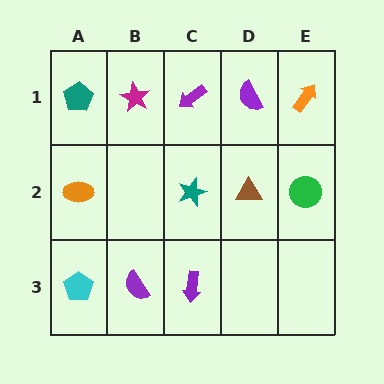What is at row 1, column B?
A magenta star.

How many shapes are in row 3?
3 shapes.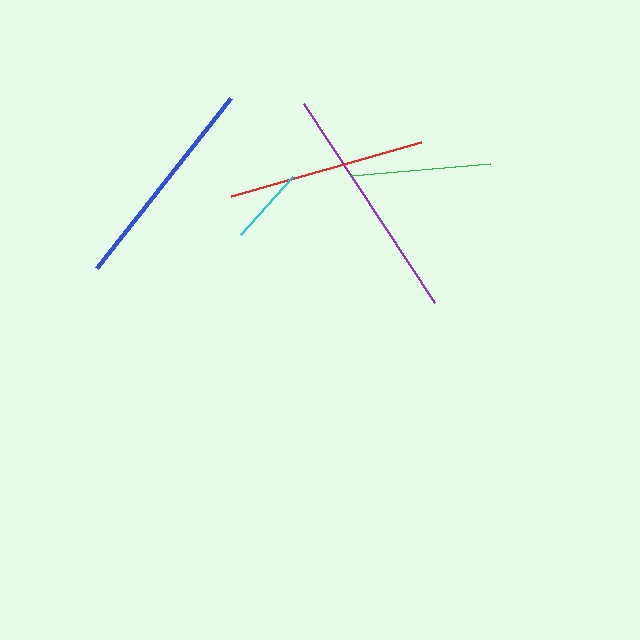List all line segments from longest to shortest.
From longest to shortest: purple, blue, red, green, cyan.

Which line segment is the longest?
The purple line is the longest at approximately 239 pixels.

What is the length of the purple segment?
The purple segment is approximately 239 pixels long.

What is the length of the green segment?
The green segment is approximately 140 pixels long.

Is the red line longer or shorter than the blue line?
The blue line is longer than the red line.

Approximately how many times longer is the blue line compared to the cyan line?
The blue line is approximately 2.8 times the length of the cyan line.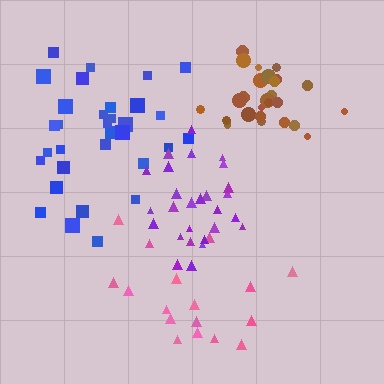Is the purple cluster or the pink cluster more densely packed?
Purple.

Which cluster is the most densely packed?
Brown.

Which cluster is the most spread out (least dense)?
Pink.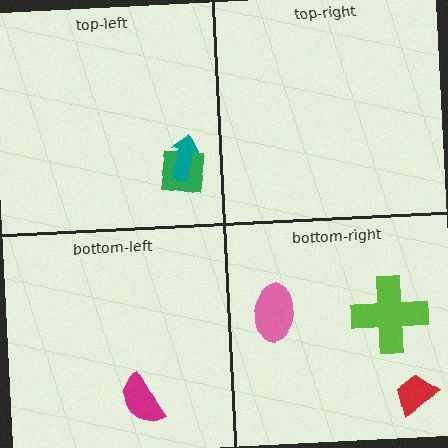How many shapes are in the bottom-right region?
3.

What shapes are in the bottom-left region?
The magenta semicircle.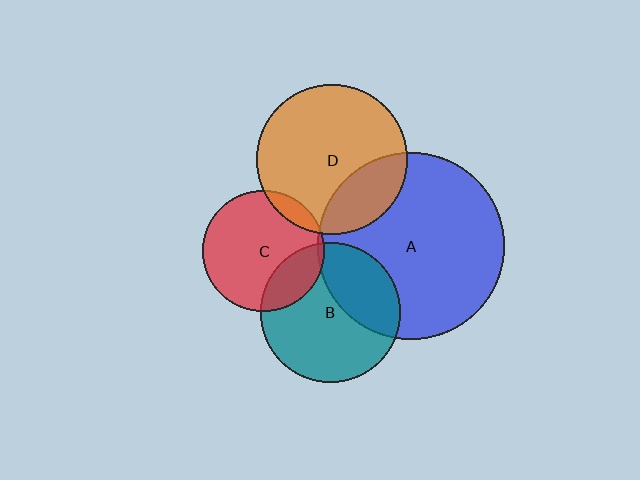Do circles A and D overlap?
Yes.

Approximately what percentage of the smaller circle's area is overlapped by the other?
Approximately 25%.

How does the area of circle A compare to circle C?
Approximately 2.4 times.